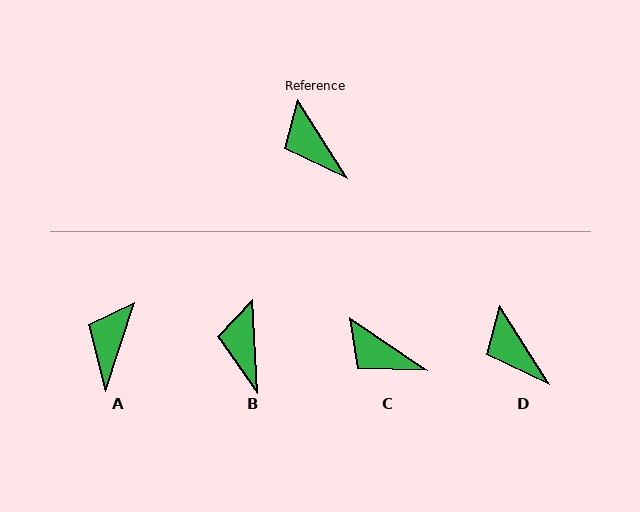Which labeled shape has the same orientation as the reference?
D.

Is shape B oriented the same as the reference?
No, it is off by about 29 degrees.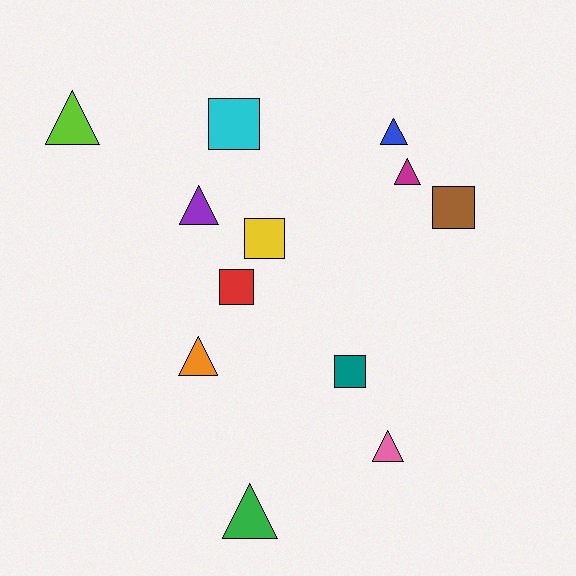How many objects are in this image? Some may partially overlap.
There are 12 objects.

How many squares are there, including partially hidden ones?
There are 5 squares.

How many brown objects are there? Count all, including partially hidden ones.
There is 1 brown object.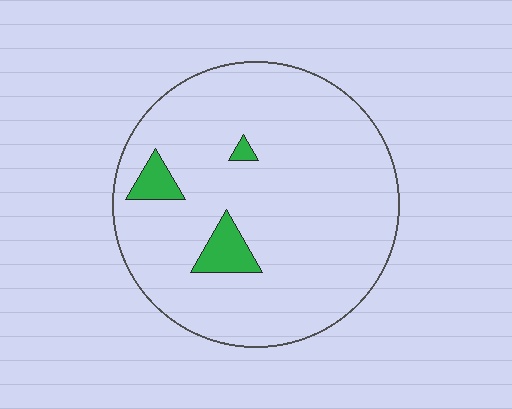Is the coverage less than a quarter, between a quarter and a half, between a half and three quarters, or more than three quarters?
Less than a quarter.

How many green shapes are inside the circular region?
3.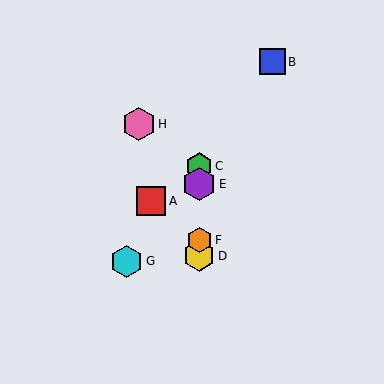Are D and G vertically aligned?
No, D is at x≈199 and G is at x≈127.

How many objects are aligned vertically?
4 objects (C, D, E, F) are aligned vertically.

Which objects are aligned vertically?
Objects C, D, E, F are aligned vertically.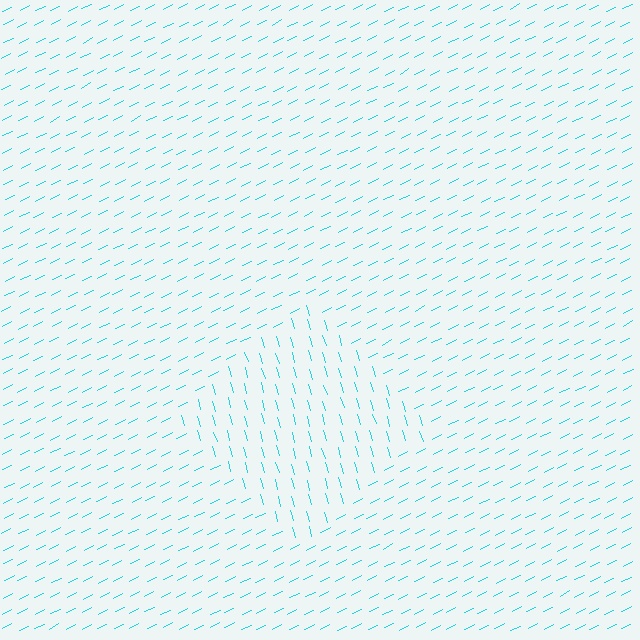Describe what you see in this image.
The image is filled with small cyan line segments. A diamond region in the image has lines oriented differently from the surrounding lines, creating a visible texture boundary.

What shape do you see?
I see a diamond.